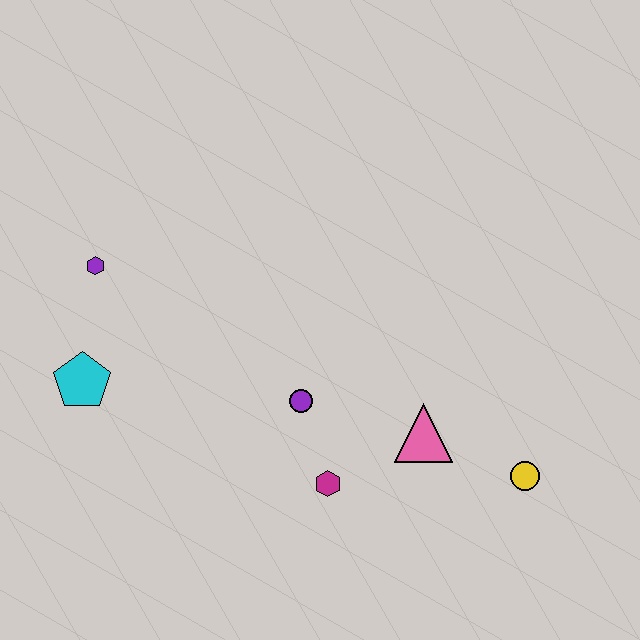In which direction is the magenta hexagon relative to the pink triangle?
The magenta hexagon is to the left of the pink triangle.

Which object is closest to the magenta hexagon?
The purple circle is closest to the magenta hexagon.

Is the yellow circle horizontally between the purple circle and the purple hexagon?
No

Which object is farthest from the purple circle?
The purple hexagon is farthest from the purple circle.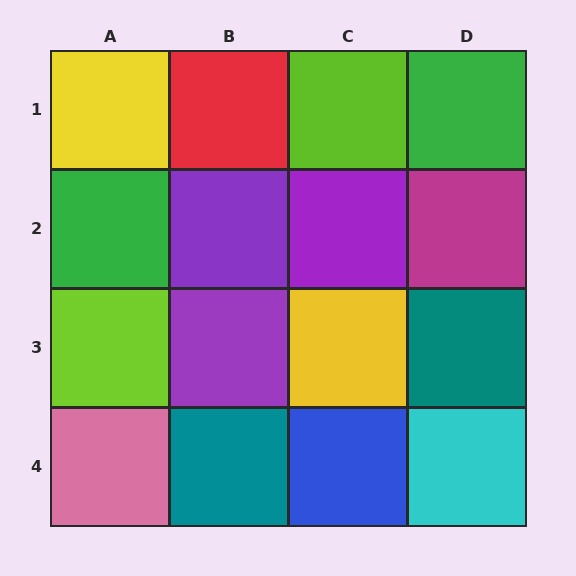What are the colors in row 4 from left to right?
Pink, teal, blue, cyan.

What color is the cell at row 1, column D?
Green.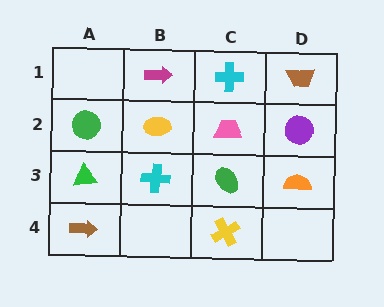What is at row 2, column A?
A green circle.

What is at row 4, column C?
A yellow cross.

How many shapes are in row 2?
4 shapes.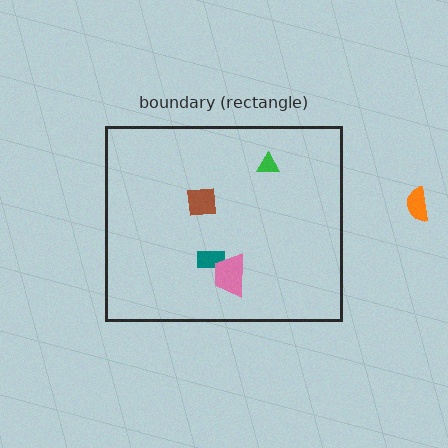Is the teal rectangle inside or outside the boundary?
Inside.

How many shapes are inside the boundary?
4 inside, 1 outside.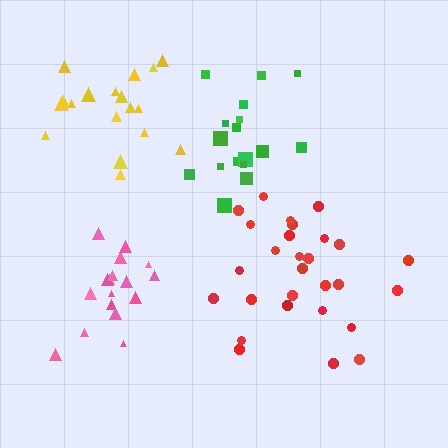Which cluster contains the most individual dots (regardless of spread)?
Red (28).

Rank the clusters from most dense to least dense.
pink, red, yellow, green.